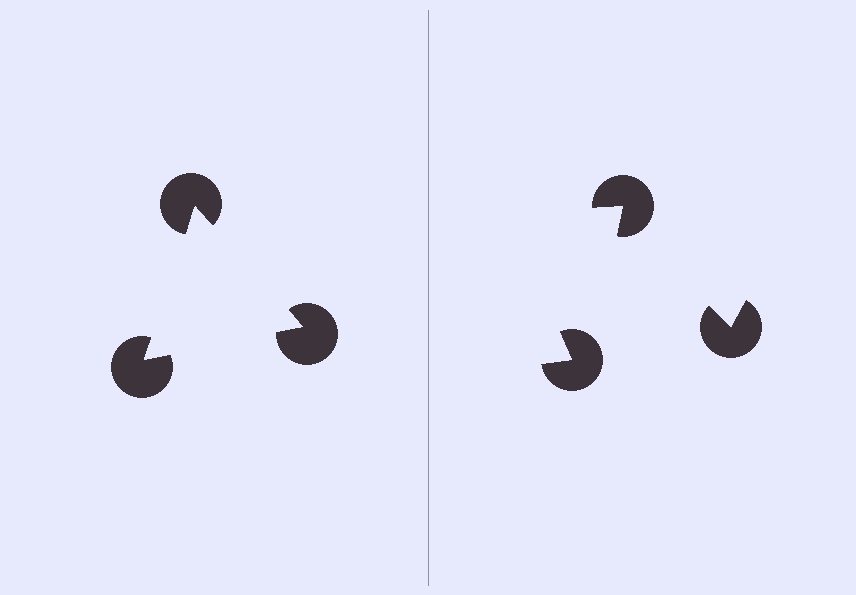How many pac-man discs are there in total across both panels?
6 — 3 on each side.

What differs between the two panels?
The pac-man discs are positioned identically on both sides; only the wedge orientations differ. On the left they align to a triangle; on the right they are misaligned.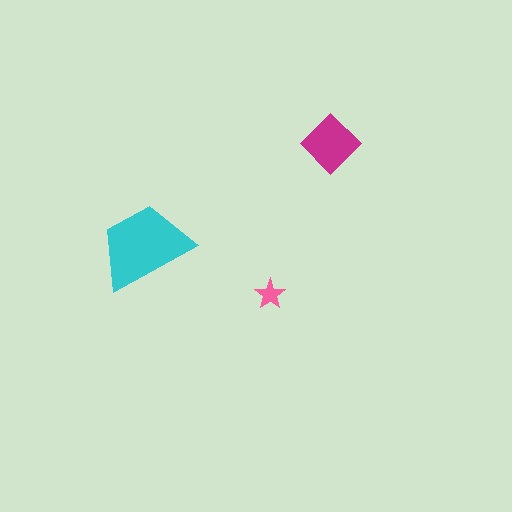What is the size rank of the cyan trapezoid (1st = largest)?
1st.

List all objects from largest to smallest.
The cyan trapezoid, the magenta diamond, the pink star.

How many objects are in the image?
There are 3 objects in the image.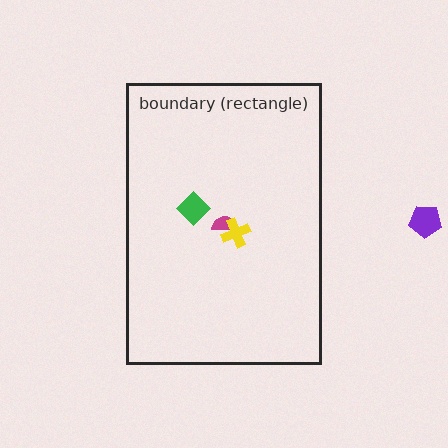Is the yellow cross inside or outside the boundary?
Inside.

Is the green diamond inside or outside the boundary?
Inside.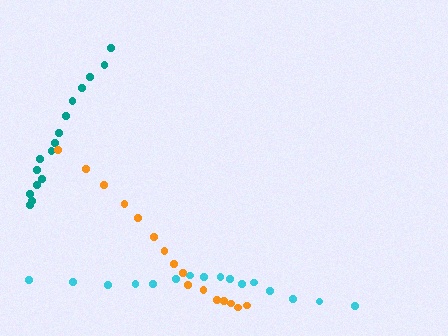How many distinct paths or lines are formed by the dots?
There are 3 distinct paths.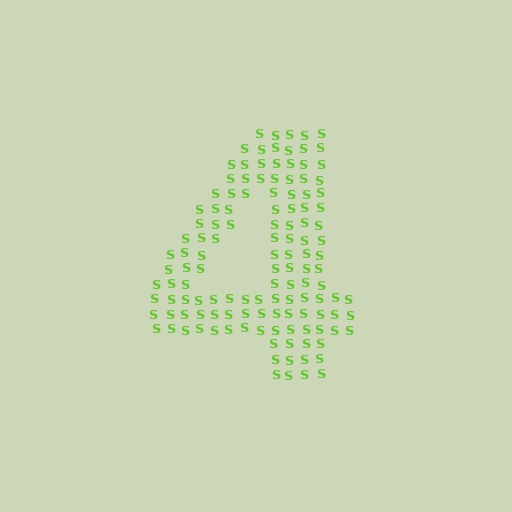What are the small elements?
The small elements are letter S's.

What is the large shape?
The large shape is the digit 4.